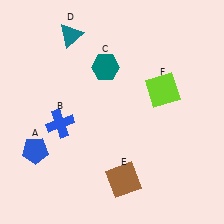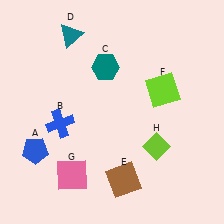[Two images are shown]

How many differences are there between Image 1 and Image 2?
There are 2 differences between the two images.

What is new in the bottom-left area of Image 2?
A pink square (G) was added in the bottom-left area of Image 2.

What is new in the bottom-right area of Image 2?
A lime diamond (H) was added in the bottom-right area of Image 2.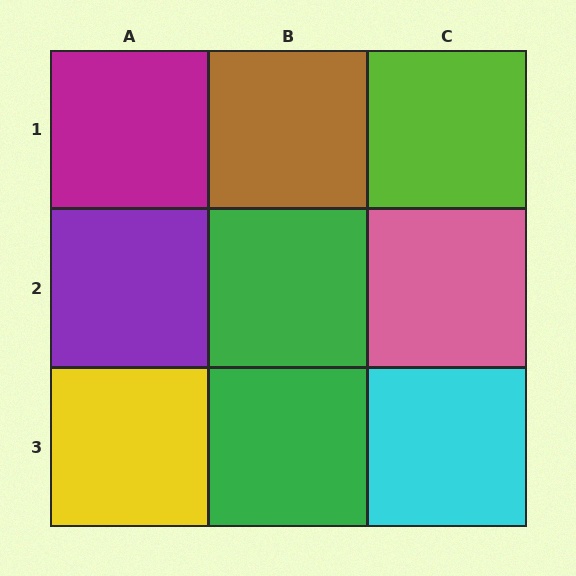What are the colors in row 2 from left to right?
Purple, green, pink.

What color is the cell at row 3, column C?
Cyan.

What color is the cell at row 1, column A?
Magenta.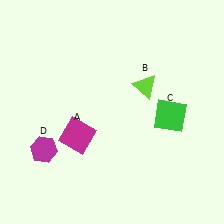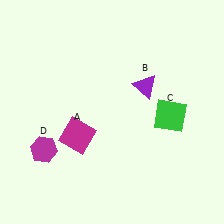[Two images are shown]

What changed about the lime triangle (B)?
In Image 1, B is lime. In Image 2, it changed to purple.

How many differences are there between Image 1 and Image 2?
There is 1 difference between the two images.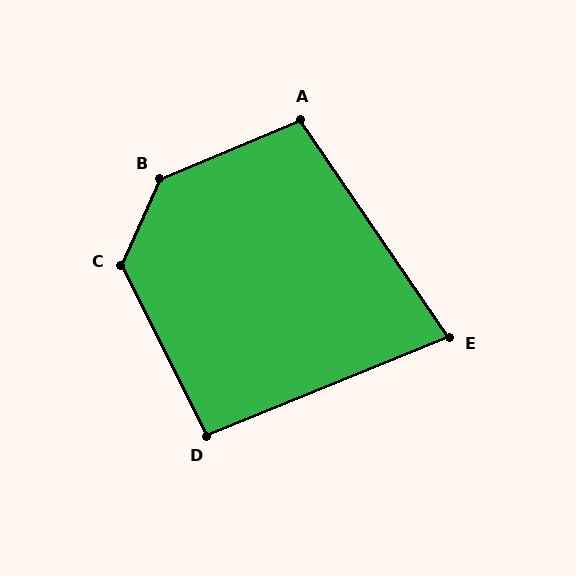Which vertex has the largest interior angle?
B, at approximately 137 degrees.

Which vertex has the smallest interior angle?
E, at approximately 78 degrees.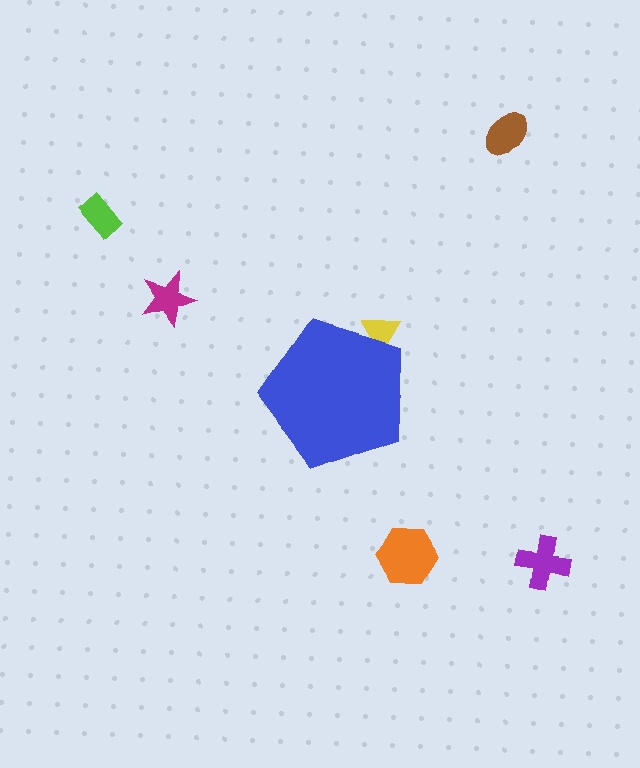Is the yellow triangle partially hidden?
Yes, the yellow triangle is partially hidden behind the blue pentagon.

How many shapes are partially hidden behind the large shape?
1 shape is partially hidden.